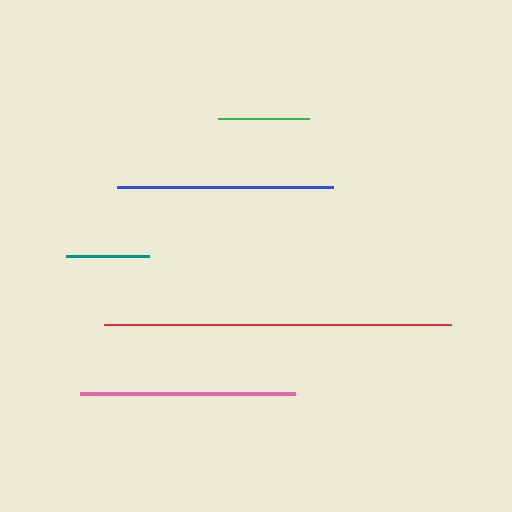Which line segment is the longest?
The red line is the longest at approximately 347 pixels.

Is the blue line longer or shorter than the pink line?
The blue line is longer than the pink line.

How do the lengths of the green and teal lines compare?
The green and teal lines are approximately the same length.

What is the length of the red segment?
The red segment is approximately 347 pixels long.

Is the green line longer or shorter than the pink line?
The pink line is longer than the green line.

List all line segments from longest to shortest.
From longest to shortest: red, blue, pink, green, teal.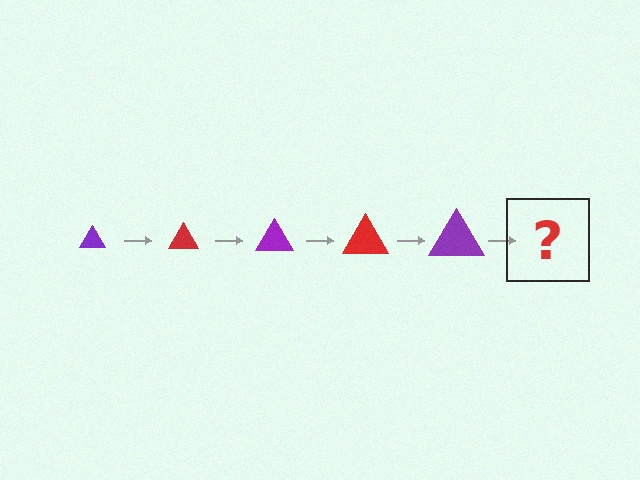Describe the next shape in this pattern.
It should be a red triangle, larger than the previous one.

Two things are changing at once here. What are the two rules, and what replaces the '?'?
The two rules are that the triangle grows larger each step and the color cycles through purple and red. The '?' should be a red triangle, larger than the previous one.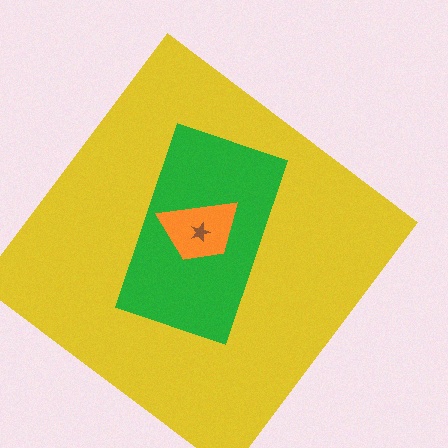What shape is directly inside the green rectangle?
The orange trapezoid.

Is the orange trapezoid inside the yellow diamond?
Yes.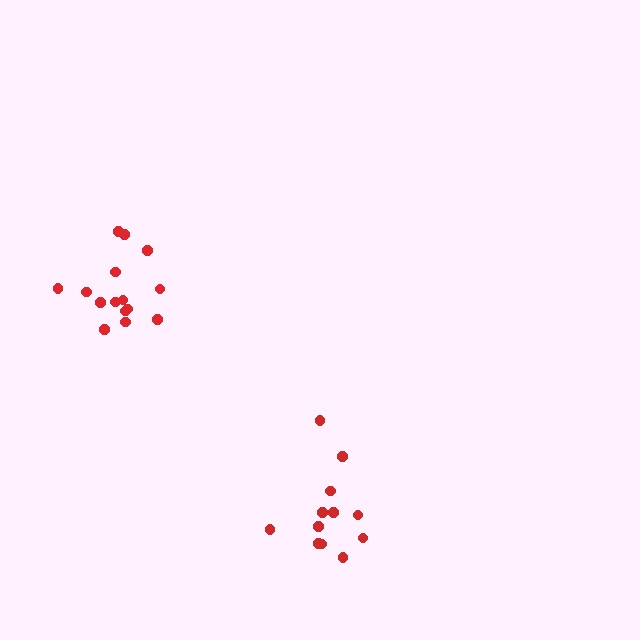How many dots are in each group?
Group 1: 12 dots, Group 2: 15 dots (27 total).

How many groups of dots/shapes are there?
There are 2 groups.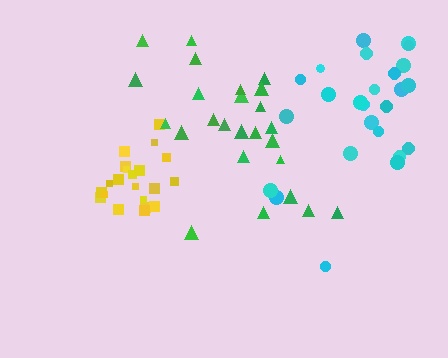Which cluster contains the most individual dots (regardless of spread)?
Green (26).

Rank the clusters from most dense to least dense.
yellow, green, cyan.